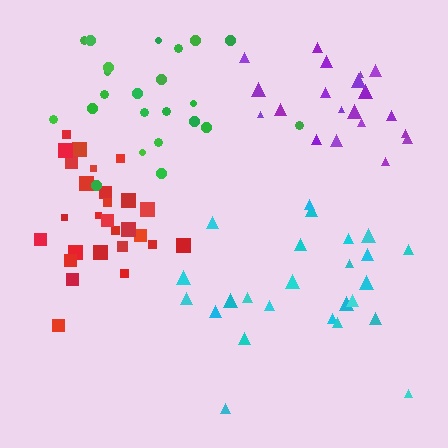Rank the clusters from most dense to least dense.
red, purple, green, cyan.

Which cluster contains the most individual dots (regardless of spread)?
Red (27).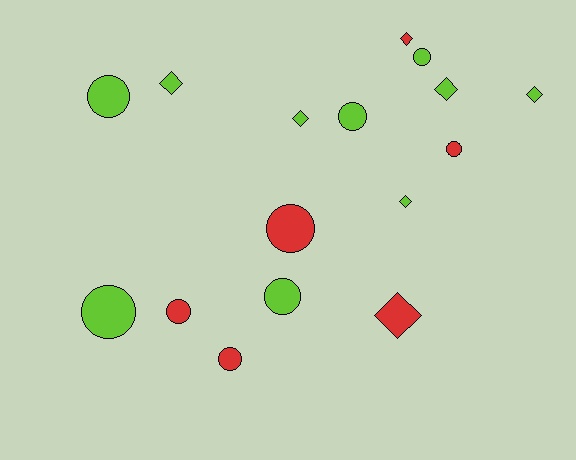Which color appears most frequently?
Lime, with 10 objects.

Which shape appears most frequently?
Circle, with 9 objects.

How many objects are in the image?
There are 16 objects.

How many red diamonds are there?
There are 2 red diamonds.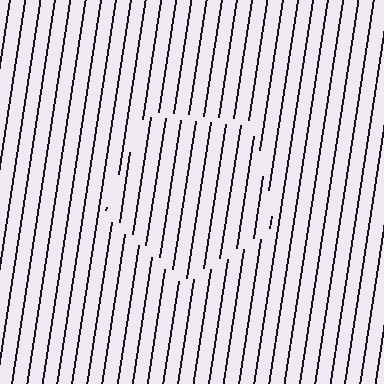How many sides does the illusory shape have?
5 sides — the line-ends trace a pentagon.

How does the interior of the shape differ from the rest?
The interior of the shape contains the same grating, shifted by half a period — the contour is defined by the phase discontinuity where line-ends from the inner and outer gratings abut.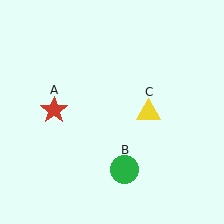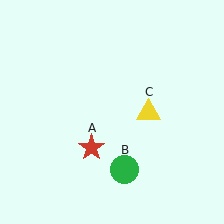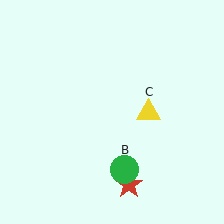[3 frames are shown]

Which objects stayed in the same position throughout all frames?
Green circle (object B) and yellow triangle (object C) remained stationary.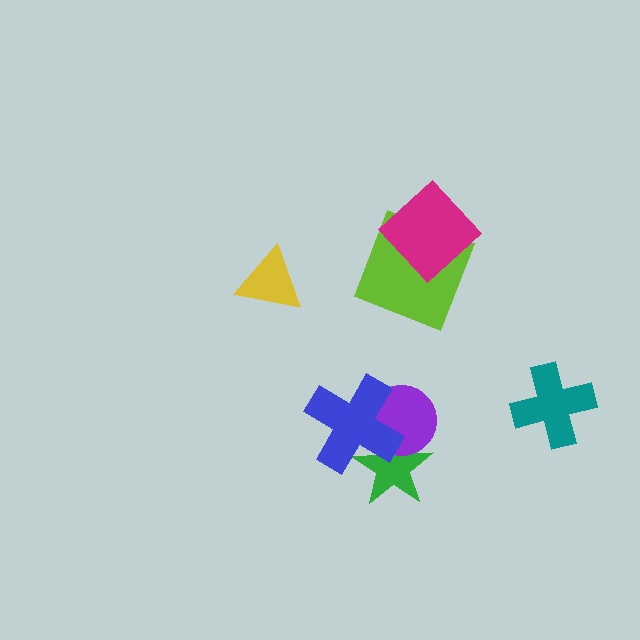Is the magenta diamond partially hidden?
No, no other shape covers it.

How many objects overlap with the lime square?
1 object overlaps with the lime square.